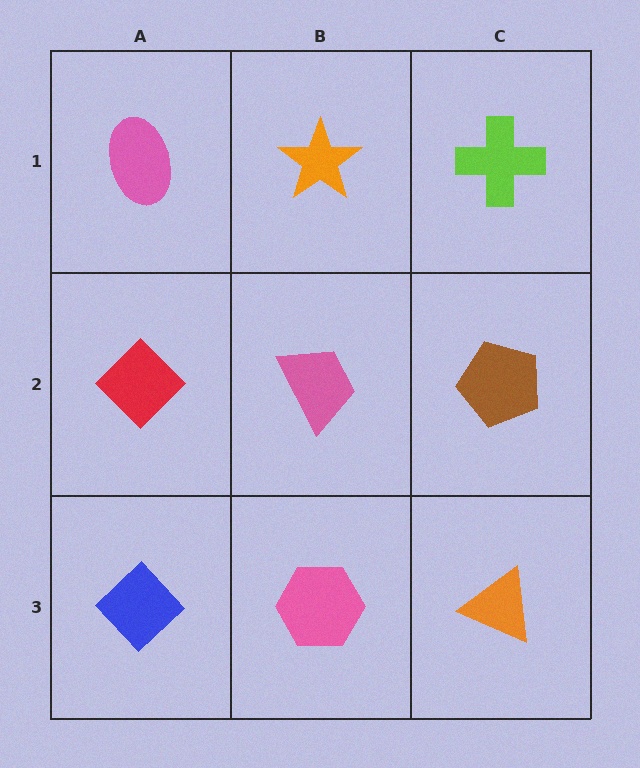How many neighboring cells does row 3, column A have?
2.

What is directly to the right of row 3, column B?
An orange triangle.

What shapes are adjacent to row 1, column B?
A pink trapezoid (row 2, column B), a pink ellipse (row 1, column A), a lime cross (row 1, column C).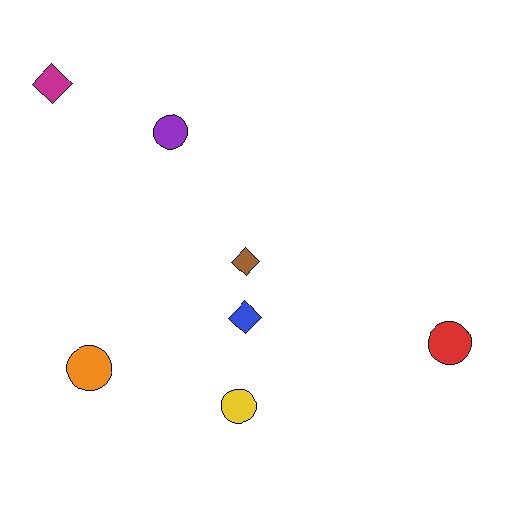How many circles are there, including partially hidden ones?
There are 4 circles.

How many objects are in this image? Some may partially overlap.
There are 7 objects.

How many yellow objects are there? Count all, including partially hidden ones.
There is 1 yellow object.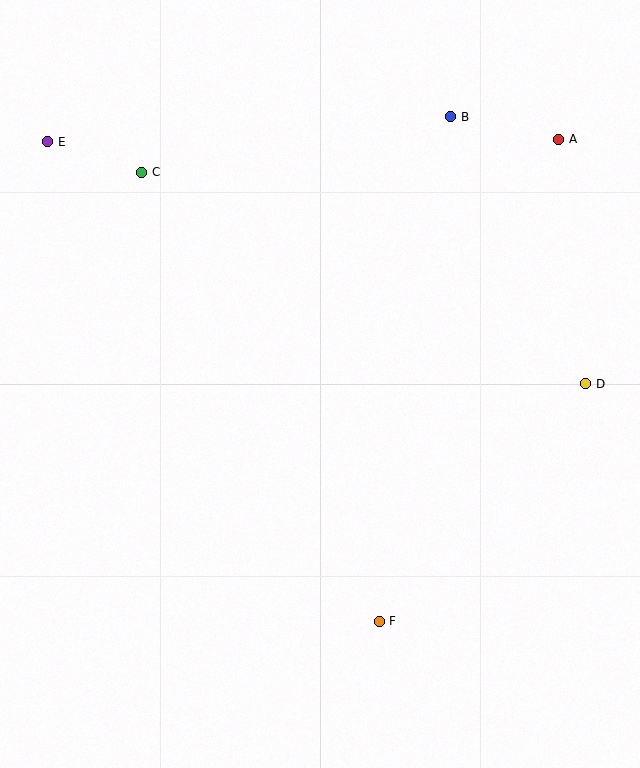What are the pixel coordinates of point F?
Point F is at (379, 621).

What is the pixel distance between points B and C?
The distance between B and C is 314 pixels.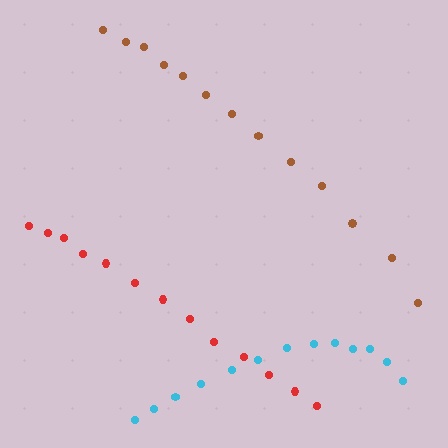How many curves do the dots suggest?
There are 3 distinct paths.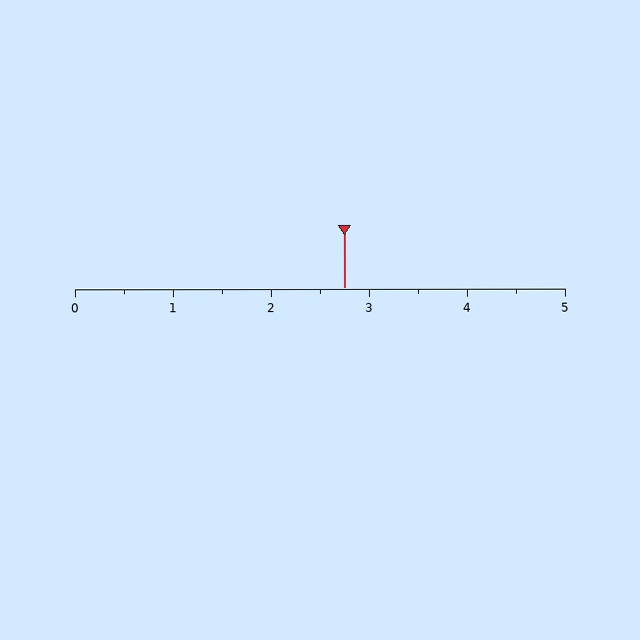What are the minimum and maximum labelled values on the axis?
The axis runs from 0 to 5.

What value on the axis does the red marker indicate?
The marker indicates approximately 2.8.